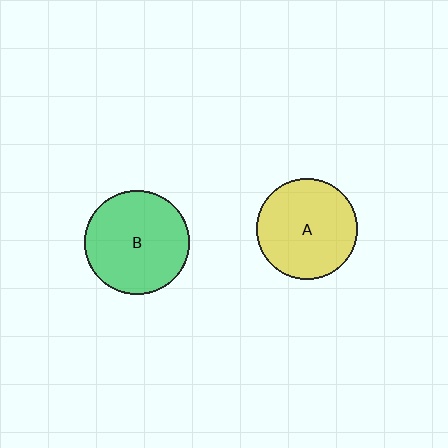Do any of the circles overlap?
No, none of the circles overlap.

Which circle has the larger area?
Circle B (green).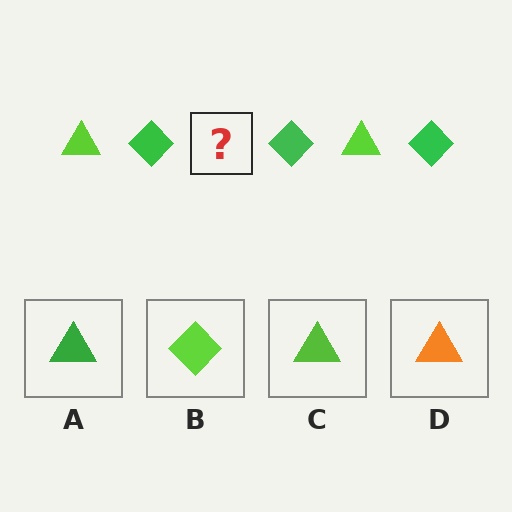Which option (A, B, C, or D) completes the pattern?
C.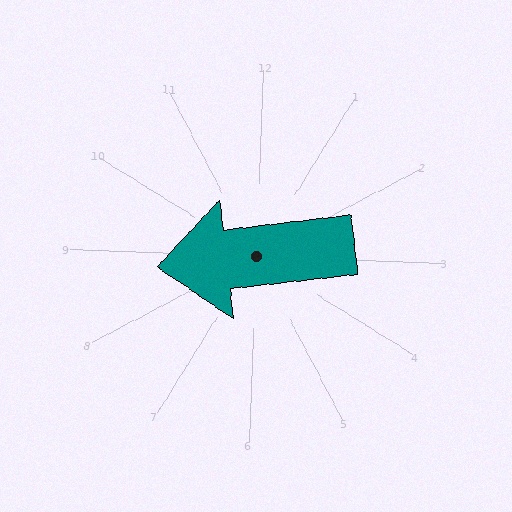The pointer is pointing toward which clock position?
Roughly 9 o'clock.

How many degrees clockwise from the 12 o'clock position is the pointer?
Approximately 261 degrees.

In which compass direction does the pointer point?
West.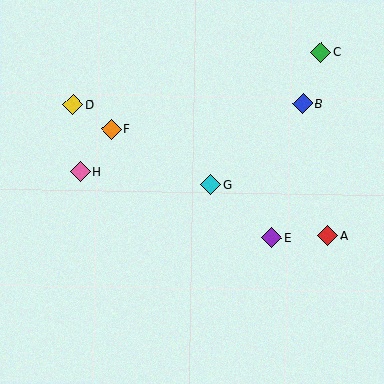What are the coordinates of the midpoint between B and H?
The midpoint between B and H is at (191, 138).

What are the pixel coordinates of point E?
Point E is at (272, 237).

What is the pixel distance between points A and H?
The distance between A and H is 256 pixels.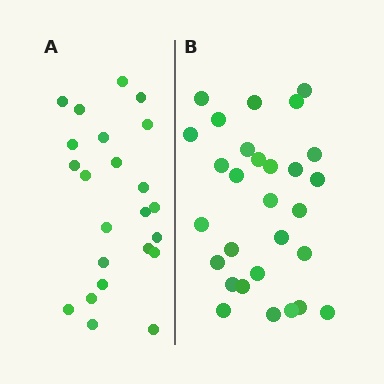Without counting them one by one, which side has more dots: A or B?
Region B (the right region) has more dots.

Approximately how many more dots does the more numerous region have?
Region B has about 6 more dots than region A.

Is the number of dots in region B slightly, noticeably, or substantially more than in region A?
Region B has noticeably more, but not dramatically so. The ratio is roughly 1.3 to 1.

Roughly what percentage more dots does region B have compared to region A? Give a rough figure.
About 25% more.